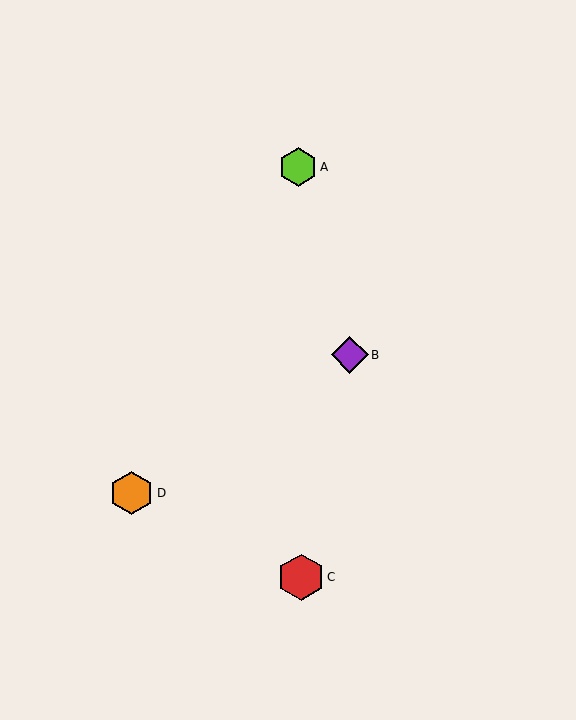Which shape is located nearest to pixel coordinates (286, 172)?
The lime hexagon (labeled A) at (298, 167) is nearest to that location.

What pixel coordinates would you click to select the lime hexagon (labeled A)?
Click at (298, 167) to select the lime hexagon A.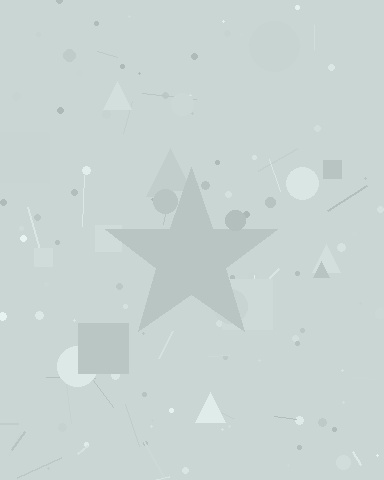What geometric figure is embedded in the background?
A star is embedded in the background.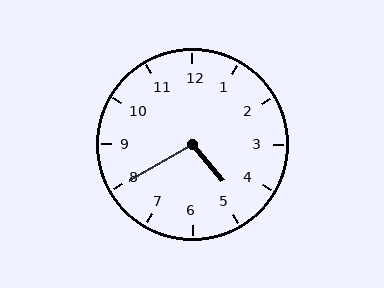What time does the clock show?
4:40.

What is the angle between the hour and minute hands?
Approximately 100 degrees.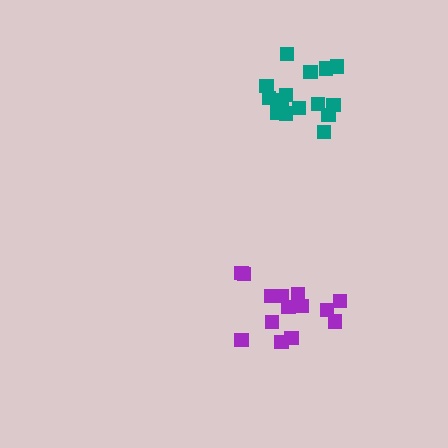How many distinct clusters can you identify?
There are 2 distinct clusters.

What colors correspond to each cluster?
The clusters are colored: purple, teal.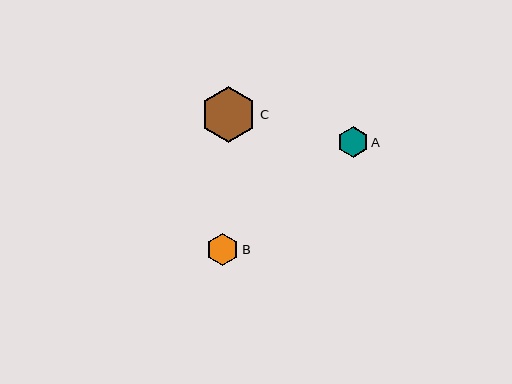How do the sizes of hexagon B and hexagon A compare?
Hexagon B and hexagon A are approximately the same size.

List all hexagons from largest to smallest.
From largest to smallest: C, B, A.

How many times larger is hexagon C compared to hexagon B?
Hexagon C is approximately 1.7 times the size of hexagon B.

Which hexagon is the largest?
Hexagon C is the largest with a size of approximately 56 pixels.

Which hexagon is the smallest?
Hexagon A is the smallest with a size of approximately 30 pixels.